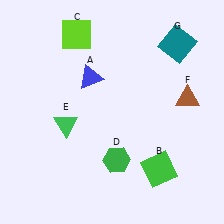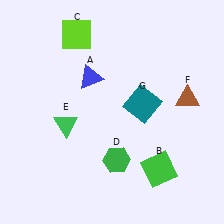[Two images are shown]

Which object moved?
The teal square (G) moved down.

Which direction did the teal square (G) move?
The teal square (G) moved down.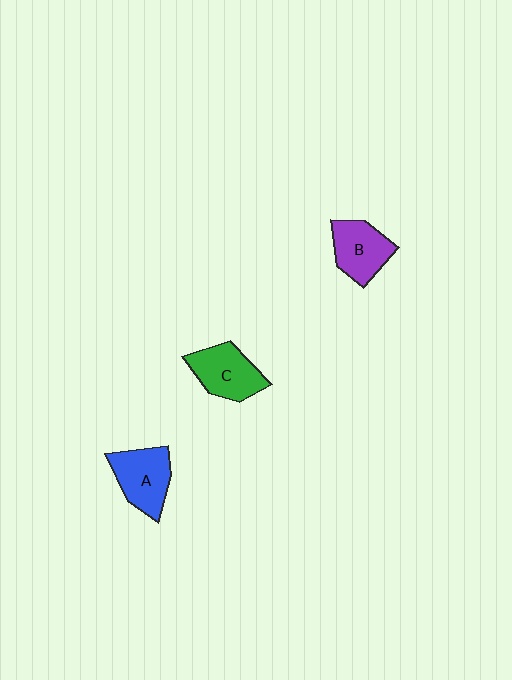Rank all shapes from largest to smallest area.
From largest to smallest: A (blue), C (green), B (purple).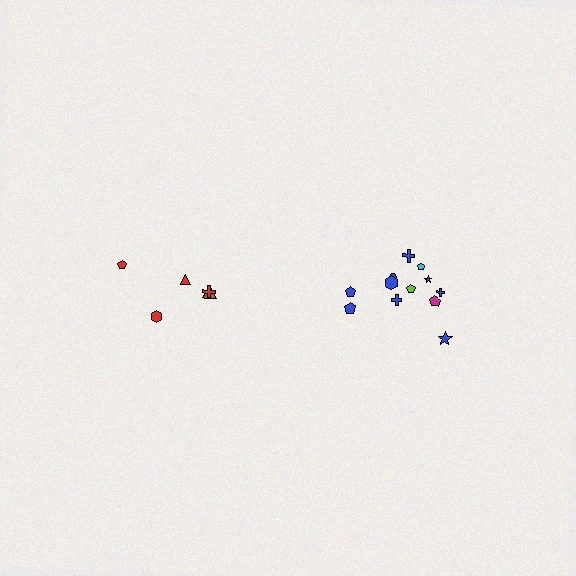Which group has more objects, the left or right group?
The right group.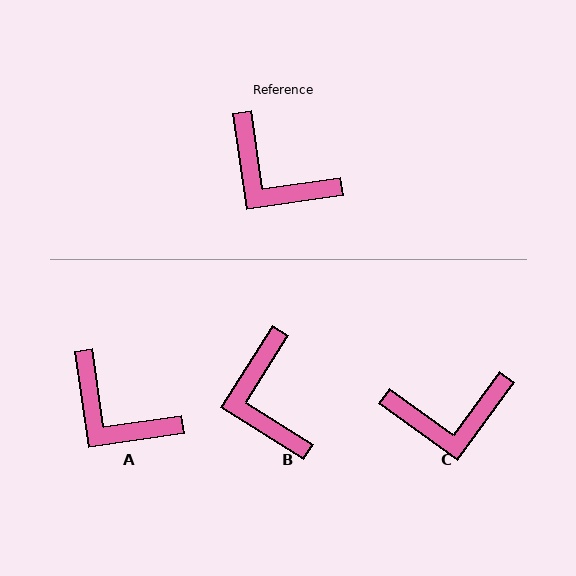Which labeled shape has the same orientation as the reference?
A.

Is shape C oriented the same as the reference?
No, it is off by about 46 degrees.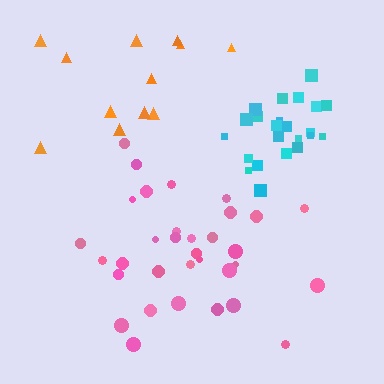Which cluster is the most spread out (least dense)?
Orange.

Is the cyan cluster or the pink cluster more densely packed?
Cyan.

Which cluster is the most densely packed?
Cyan.